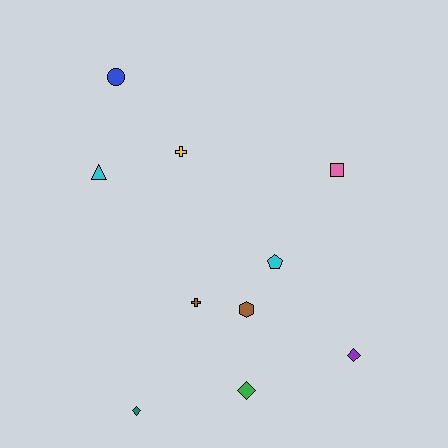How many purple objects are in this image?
There is 1 purple object.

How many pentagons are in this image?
There is 1 pentagon.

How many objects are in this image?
There are 10 objects.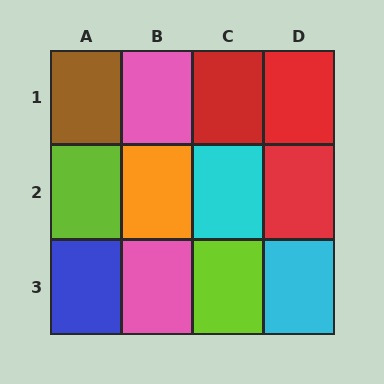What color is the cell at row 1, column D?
Red.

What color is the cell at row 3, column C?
Lime.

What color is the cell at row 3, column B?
Pink.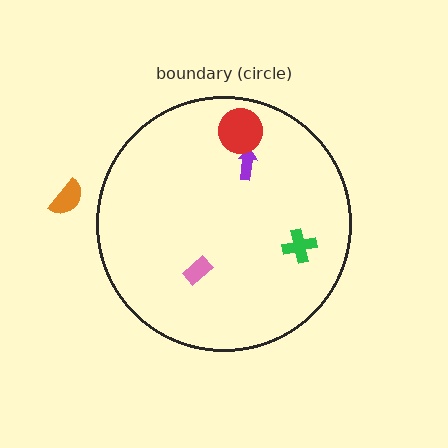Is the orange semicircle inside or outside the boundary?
Outside.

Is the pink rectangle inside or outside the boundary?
Inside.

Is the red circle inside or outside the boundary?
Inside.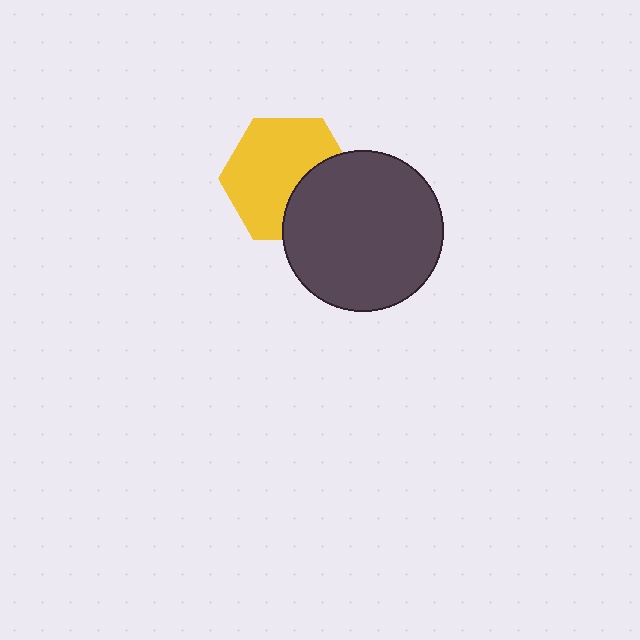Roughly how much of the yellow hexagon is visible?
Most of it is visible (roughly 68%).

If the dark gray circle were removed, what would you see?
You would see the complete yellow hexagon.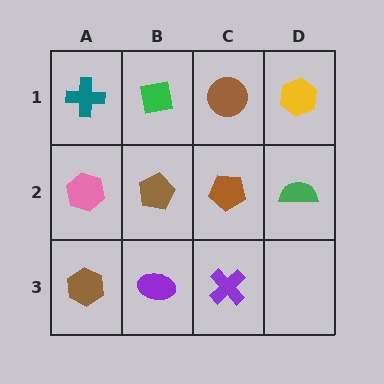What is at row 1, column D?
A yellow hexagon.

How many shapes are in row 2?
4 shapes.